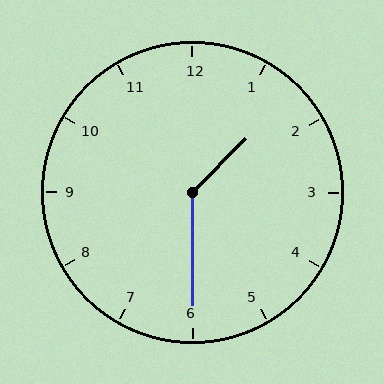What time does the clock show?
1:30.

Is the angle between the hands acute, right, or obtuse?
It is obtuse.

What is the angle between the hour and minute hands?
Approximately 135 degrees.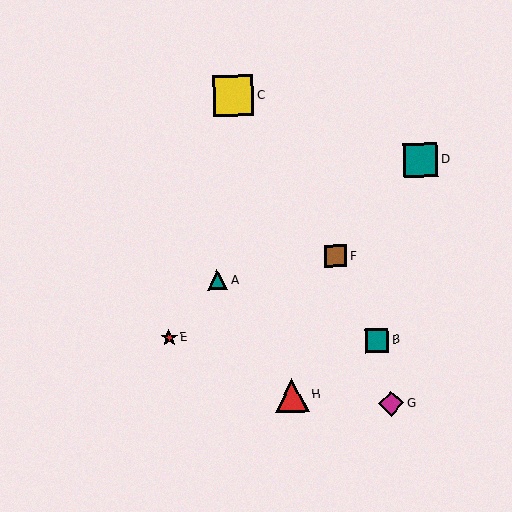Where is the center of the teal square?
The center of the teal square is at (421, 160).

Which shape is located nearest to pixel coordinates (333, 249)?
The brown square (labeled F) at (336, 256) is nearest to that location.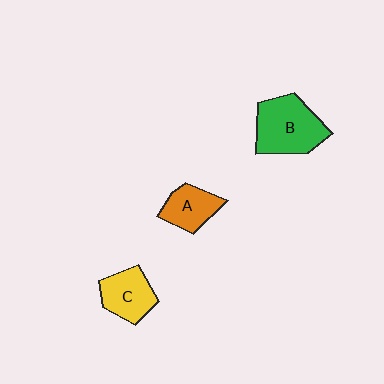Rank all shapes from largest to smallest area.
From largest to smallest: B (green), C (yellow), A (orange).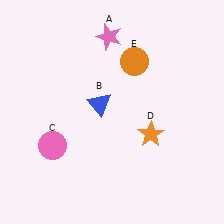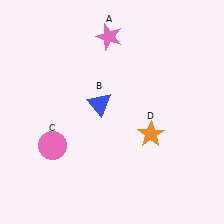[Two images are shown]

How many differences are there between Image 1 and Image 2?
There is 1 difference between the two images.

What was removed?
The orange circle (E) was removed in Image 2.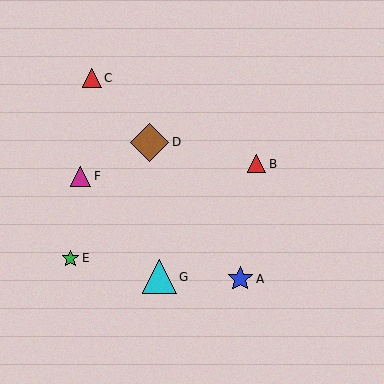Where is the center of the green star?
The center of the green star is at (70, 258).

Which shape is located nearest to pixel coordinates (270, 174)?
The red triangle (labeled B) at (257, 164) is nearest to that location.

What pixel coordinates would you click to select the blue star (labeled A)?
Click at (240, 279) to select the blue star A.